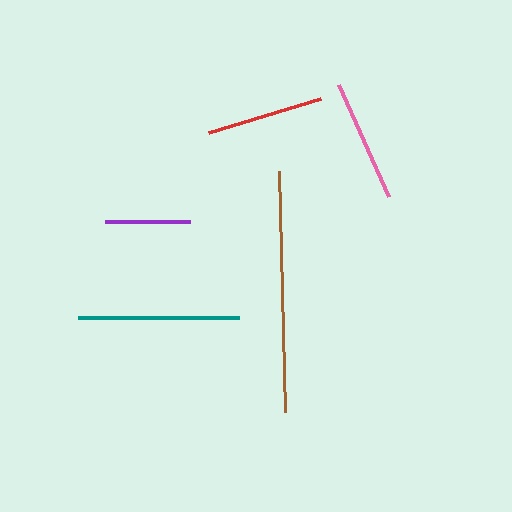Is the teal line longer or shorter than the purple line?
The teal line is longer than the purple line.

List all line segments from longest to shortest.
From longest to shortest: brown, teal, pink, red, purple.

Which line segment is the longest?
The brown line is the longest at approximately 241 pixels.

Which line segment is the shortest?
The purple line is the shortest at approximately 84 pixels.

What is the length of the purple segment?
The purple segment is approximately 84 pixels long.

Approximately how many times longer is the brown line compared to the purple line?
The brown line is approximately 2.9 times the length of the purple line.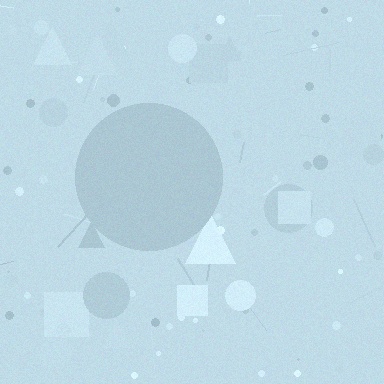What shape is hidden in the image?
A circle is hidden in the image.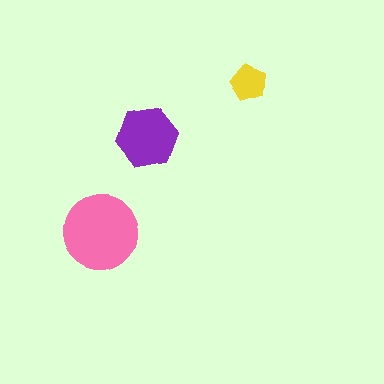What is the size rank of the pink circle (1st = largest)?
1st.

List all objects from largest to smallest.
The pink circle, the purple hexagon, the yellow pentagon.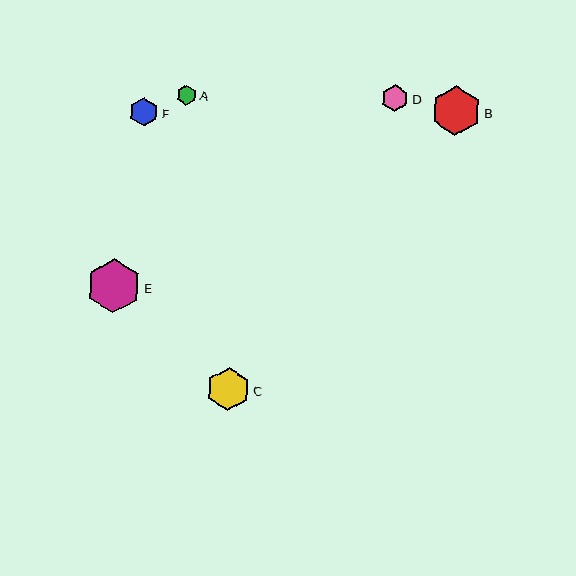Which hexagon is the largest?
Hexagon E is the largest with a size of approximately 54 pixels.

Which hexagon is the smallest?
Hexagon A is the smallest with a size of approximately 20 pixels.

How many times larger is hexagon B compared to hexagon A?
Hexagon B is approximately 2.5 times the size of hexagon A.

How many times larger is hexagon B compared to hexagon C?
Hexagon B is approximately 1.1 times the size of hexagon C.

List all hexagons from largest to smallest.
From largest to smallest: E, B, C, F, D, A.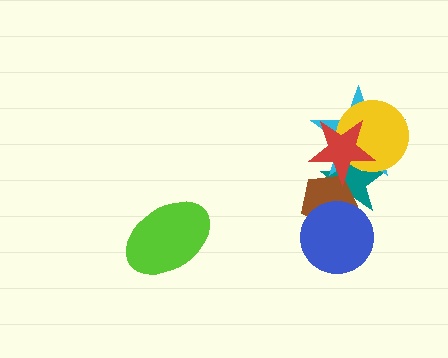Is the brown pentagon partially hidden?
Yes, it is partially covered by another shape.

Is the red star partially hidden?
No, no other shape covers it.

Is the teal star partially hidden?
Yes, it is partially covered by another shape.